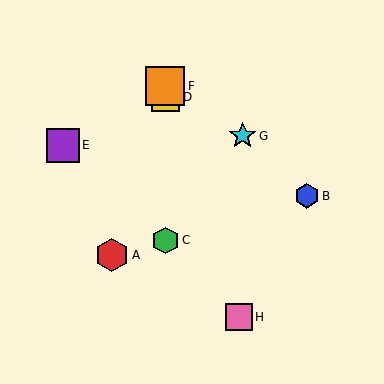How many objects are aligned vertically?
3 objects (C, D, F) are aligned vertically.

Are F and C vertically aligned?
Yes, both are at x≈165.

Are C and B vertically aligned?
No, C is at x≈165 and B is at x≈307.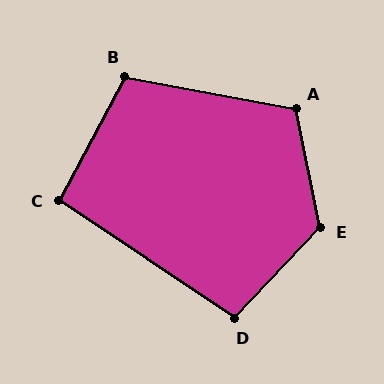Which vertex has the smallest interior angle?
C, at approximately 96 degrees.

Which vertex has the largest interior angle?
E, at approximately 125 degrees.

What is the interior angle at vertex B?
Approximately 108 degrees (obtuse).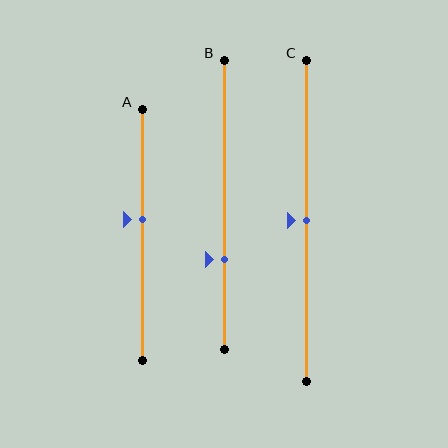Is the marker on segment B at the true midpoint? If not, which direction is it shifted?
No, the marker on segment B is shifted downward by about 19% of the segment length.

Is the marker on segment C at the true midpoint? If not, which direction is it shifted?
Yes, the marker on segment C is at the true midpoint.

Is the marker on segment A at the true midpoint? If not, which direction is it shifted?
No, the marker on segment A is shifted upward by about 6% of the segment length.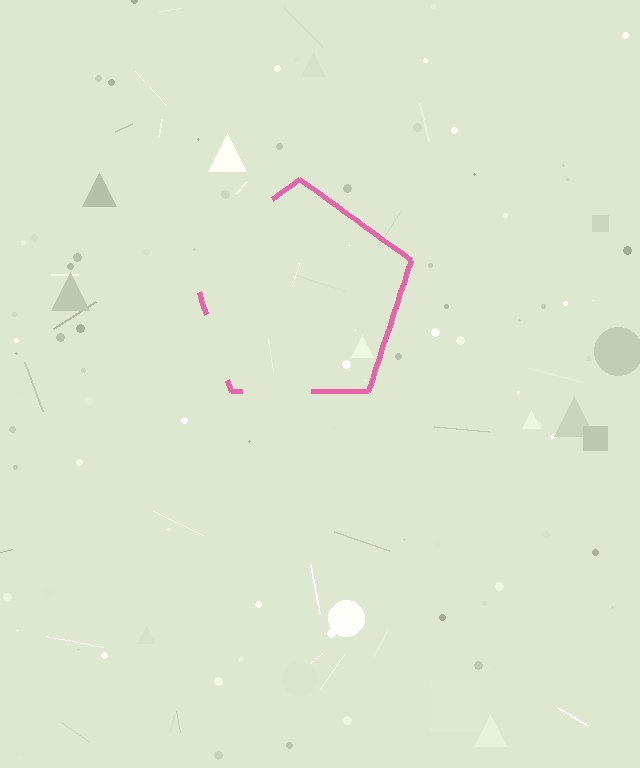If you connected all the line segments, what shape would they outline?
They would outline a pentagon.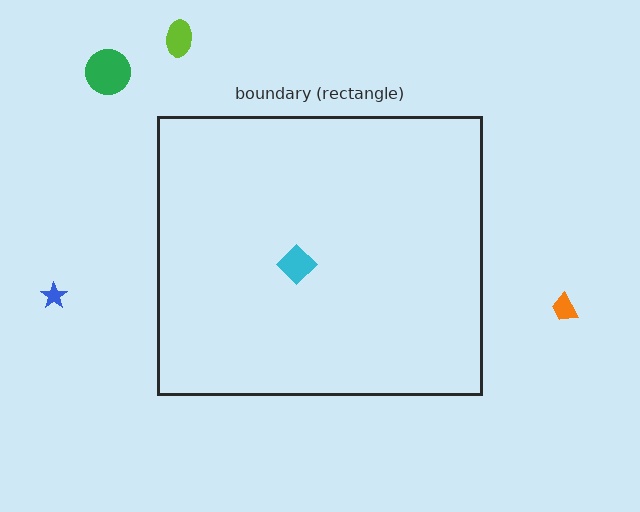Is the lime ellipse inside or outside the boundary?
Outside.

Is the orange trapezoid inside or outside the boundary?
Outside.